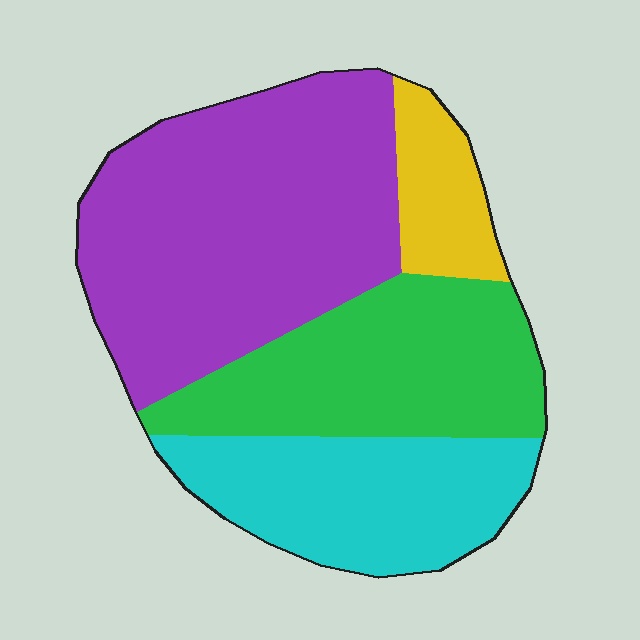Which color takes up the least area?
Yellow, at roughly 10%.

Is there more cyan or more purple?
Purple.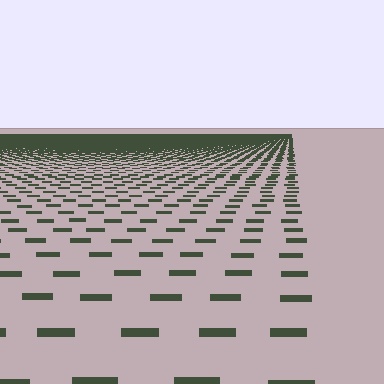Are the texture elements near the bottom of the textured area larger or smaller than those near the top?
Larger. Near the bottom, elements are closer to the viewer and appear at a bigger on-screen size.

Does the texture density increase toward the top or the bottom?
Density increases toward the top.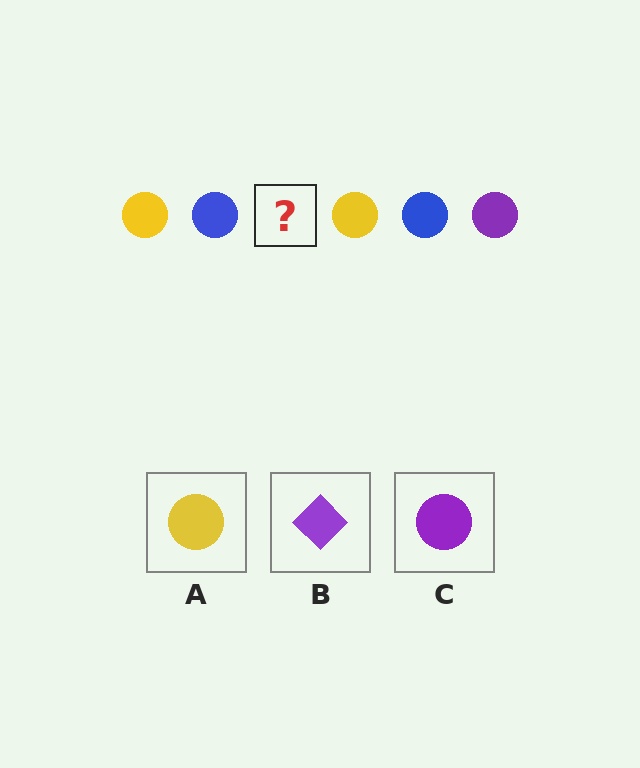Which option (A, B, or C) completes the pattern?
C.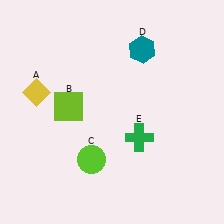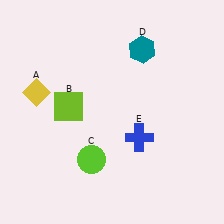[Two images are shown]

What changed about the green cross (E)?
In Image 1, E is green. In Image 2, it changed to blue.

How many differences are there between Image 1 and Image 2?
There is 1 difference between the two images.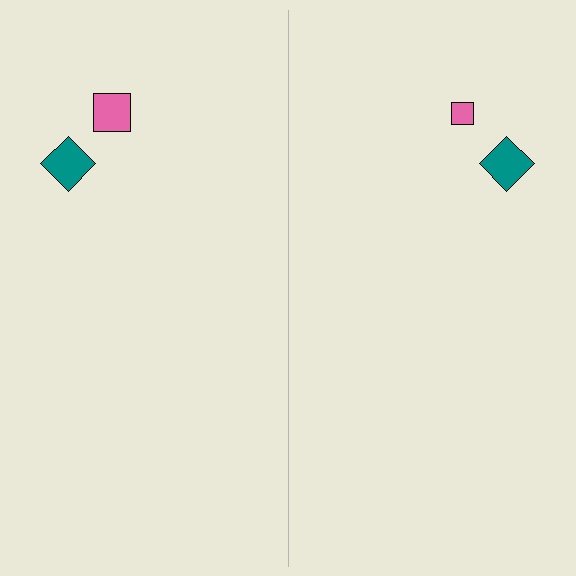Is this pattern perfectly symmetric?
No, the pattern is not perfectly symmetric. The pink square on the right side has a different size than its mirror counterpart.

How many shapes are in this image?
There are 4 shapes in this image.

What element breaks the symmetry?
The pink square on the right side has a different size than its mirror counterpart.